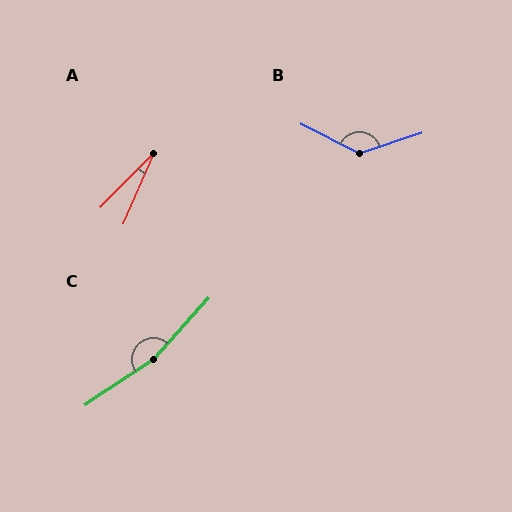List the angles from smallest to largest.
A (21°), B (134°), C (165°).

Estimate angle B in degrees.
Approximately 134 degrees.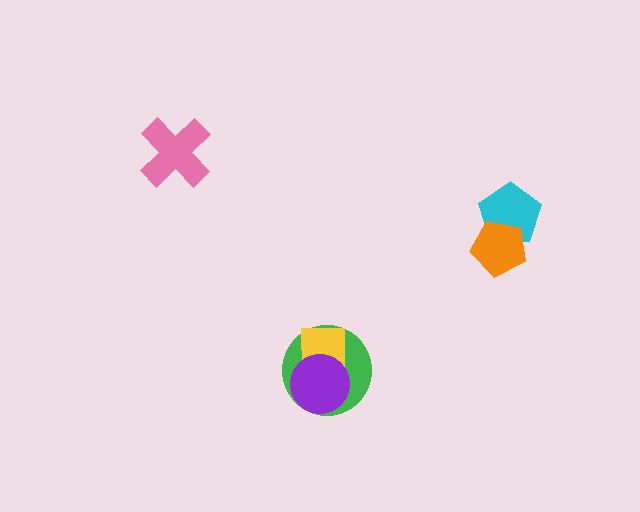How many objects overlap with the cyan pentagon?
1 object overlaps with the cyan pentagon.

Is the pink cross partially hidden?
No, no other shape covers it.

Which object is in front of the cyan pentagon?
The orange pentagon is in front of the cyan pentagon.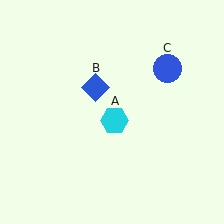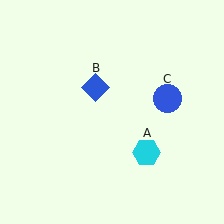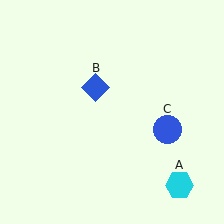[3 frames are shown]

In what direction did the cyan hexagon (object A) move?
The cyan hexagon (object A) moved down and to the right.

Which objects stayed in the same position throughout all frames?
Blue diamond (object B) remained stationary.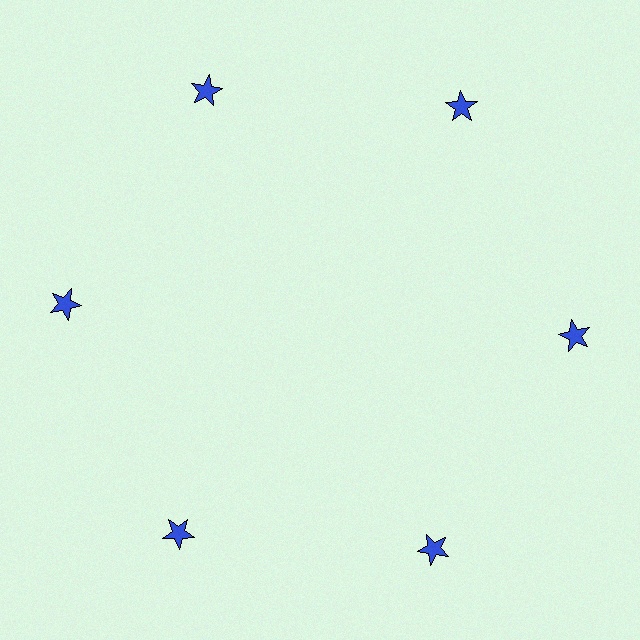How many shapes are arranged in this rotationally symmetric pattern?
There are 6 shapes, arranged in 6 groups of 1.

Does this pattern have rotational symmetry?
Yes, this pattern has 6-fold rotational symmetry. It looks the same after rotating 60 degrees around the center.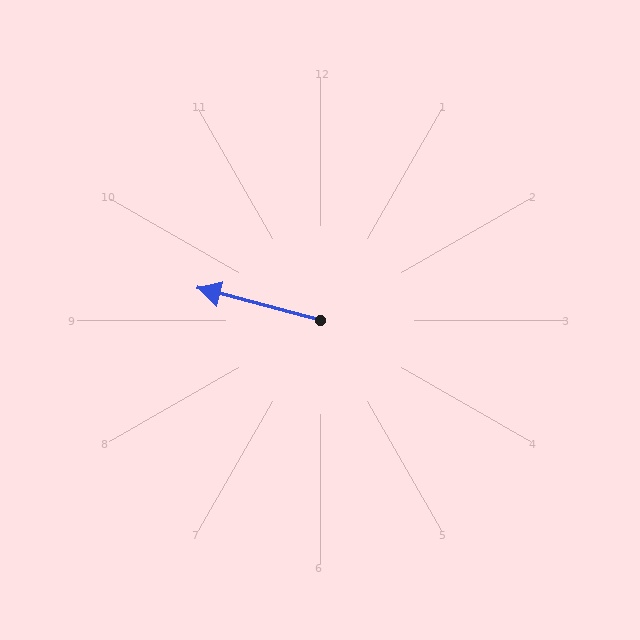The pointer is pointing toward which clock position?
Roughly 9 o'clock.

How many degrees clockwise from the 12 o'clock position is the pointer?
Approximately 285 degrees.